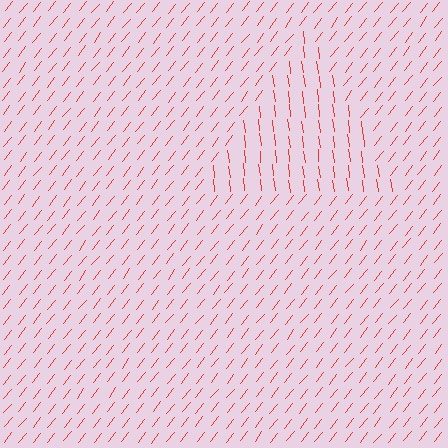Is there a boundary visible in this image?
Yes, there is a texture boundary formed by a change in line orientation.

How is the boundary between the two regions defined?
The boundary is defined purely by a change in line orientation (approximately 45 degrees difference). All lines are the same color and thickness.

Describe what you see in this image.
The image is filled with small red line segments. A triangle region in the image has lines oriented differently from the surrounding lines, creating a visible texture boundary.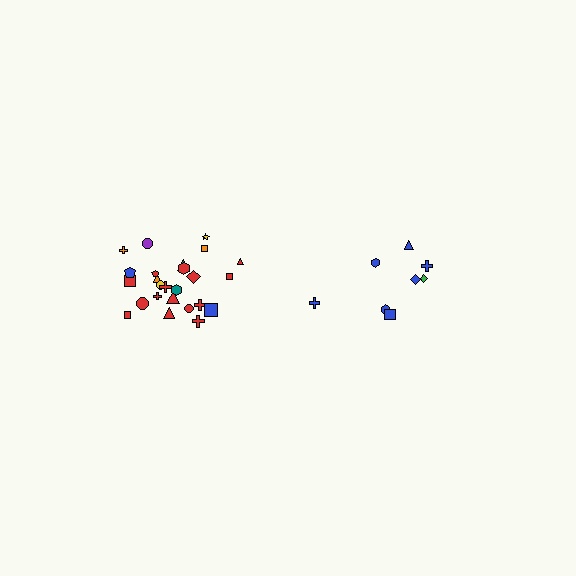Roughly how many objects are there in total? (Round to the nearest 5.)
Roughly 35 objects in total.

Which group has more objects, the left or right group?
The left group.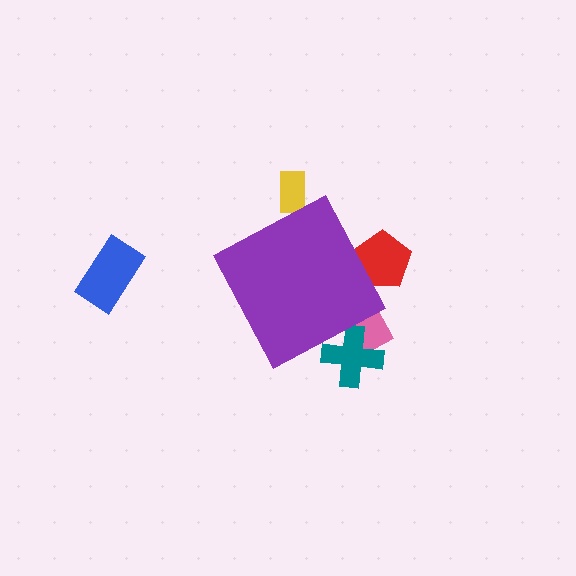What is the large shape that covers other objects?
A purple diamond.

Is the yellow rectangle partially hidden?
Yes, the yellow rectangle is partially hidden behind the purple diamond.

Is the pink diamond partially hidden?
Yes, the pink diamond is partially hidden behind the purple diamond.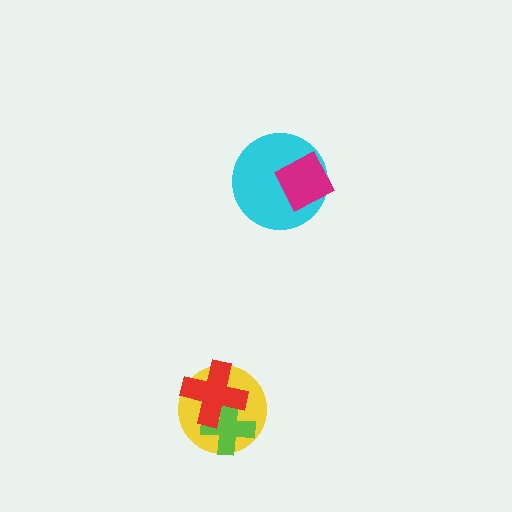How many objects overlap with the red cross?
2 objects overlap with the red cross.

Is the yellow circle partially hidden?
Yes, it is partially covered by another shape.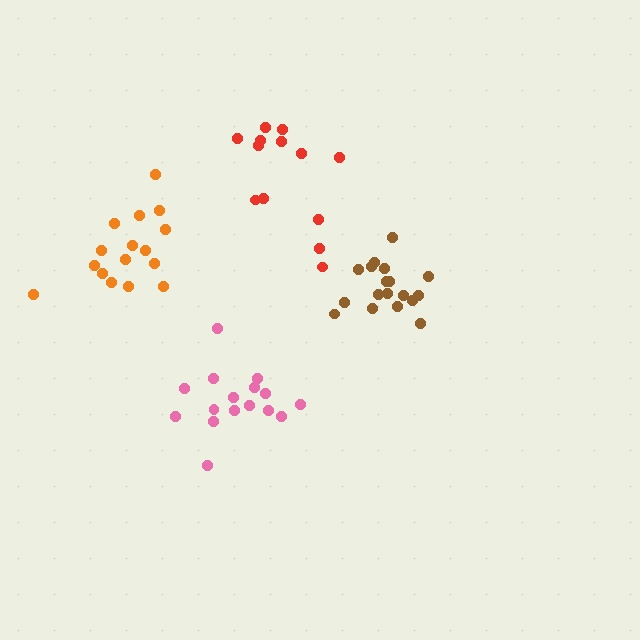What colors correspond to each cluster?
The clusters are colored: pink, red, brown, orange.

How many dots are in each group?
Group 1: 16 dots, Group 2: 13 dots, Group 3: 18 dots, Group 4: 16 dots (63 total).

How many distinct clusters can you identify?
There are 4 distinct clusters.